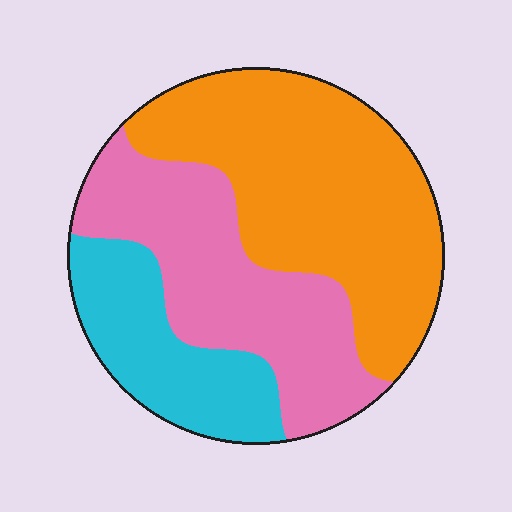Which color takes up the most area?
Orange, at roughly 45%.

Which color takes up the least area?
Cyan, at roughly 20%.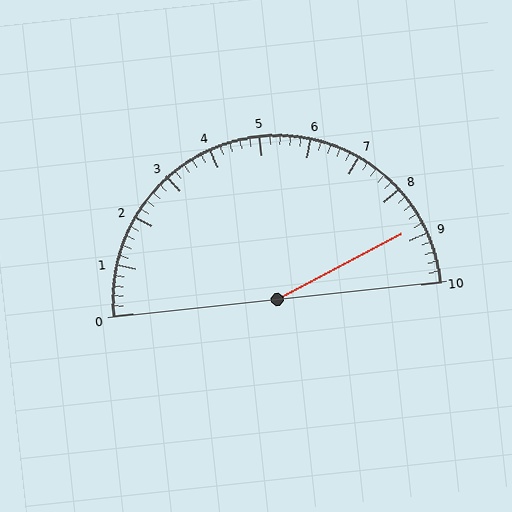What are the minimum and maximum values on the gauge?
The gauge ranges from 0 to 10.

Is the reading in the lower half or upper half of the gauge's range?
The reading is in the upper half of the range (0 to 10).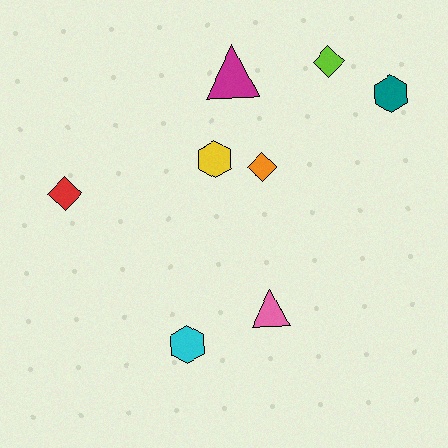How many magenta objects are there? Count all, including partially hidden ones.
There is 1 magenta object.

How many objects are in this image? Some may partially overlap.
There are 8 objects.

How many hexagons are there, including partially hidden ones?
There are 3 hexagons.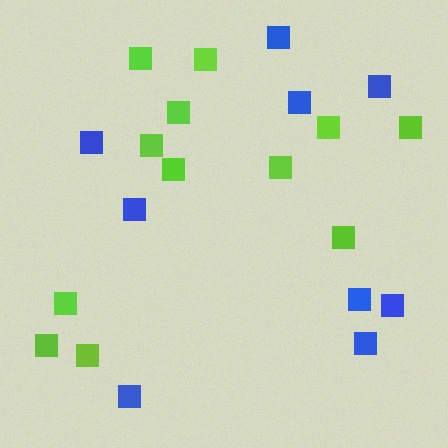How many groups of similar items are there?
There are 2 groups: one group of lime squares (12) and one group of blue squares (9).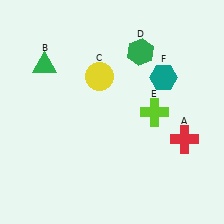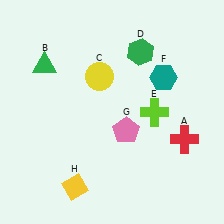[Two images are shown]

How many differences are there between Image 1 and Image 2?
There are 2 differences between the two images.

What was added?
A pink pentagon (G), a yellow diamond (H) were added in Image 2.